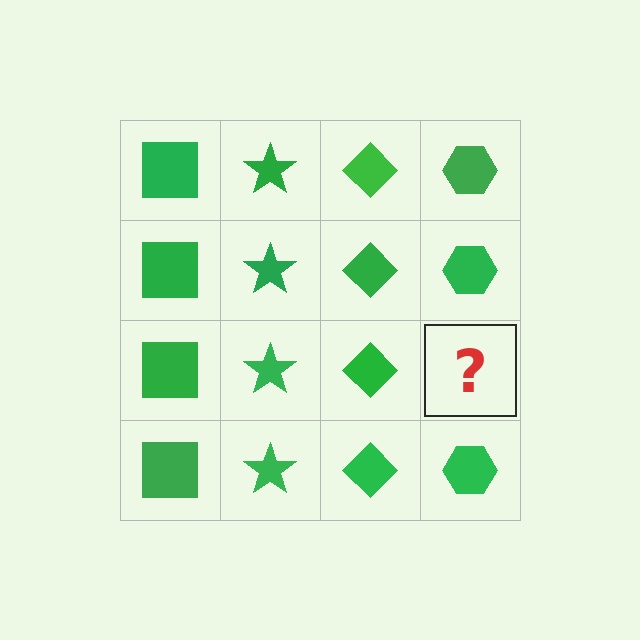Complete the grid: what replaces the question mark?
The question mark should be replaced with a green hexagon.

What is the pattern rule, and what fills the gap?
The rule is that each column has a consistent shape. The gap should be filled with a green hexagon.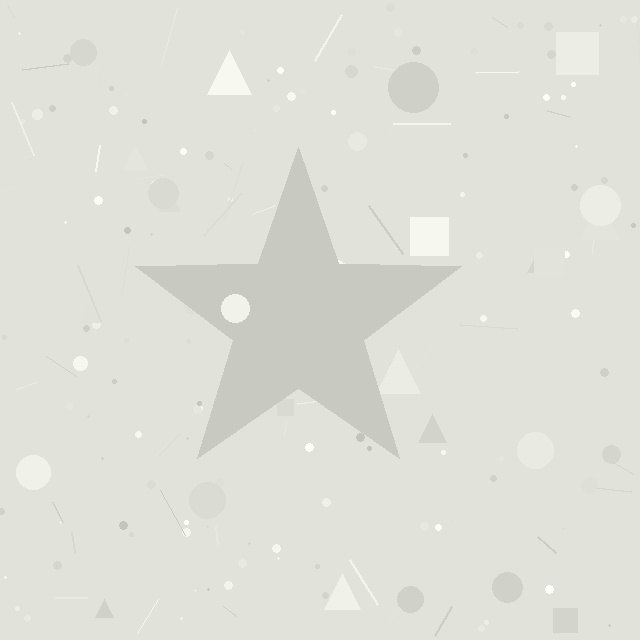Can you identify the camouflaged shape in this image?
The camouflaged shape is a star.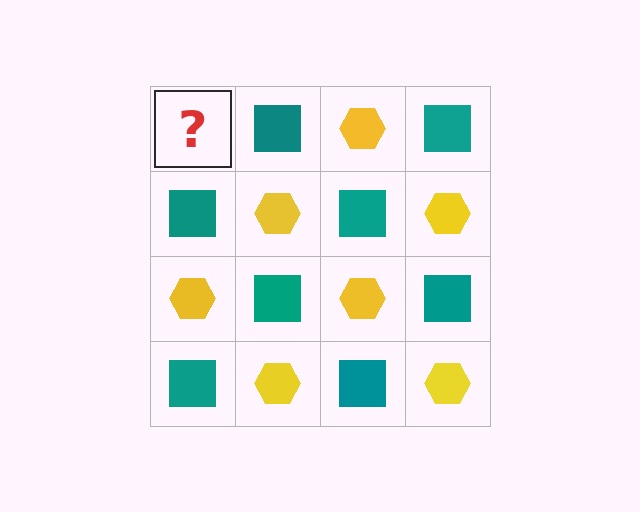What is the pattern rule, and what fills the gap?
The rule is that it alternates yellow hexagon and teal square in a checkerboard pattern. The gap should be filled with a yellow hexagon.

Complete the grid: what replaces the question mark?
The question mark should be replaced with a yellow hexagon.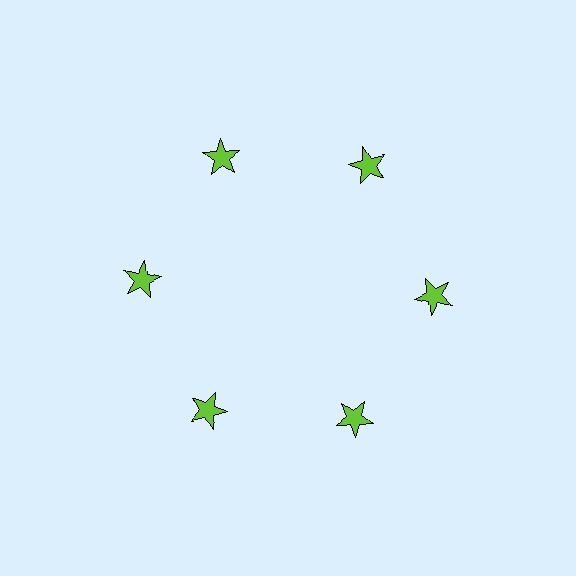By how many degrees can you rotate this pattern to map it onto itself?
The pattern maps onto itself every 60 degrees of rotation.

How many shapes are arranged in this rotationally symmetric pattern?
There are 6 shapes, arranged in 6 groups of 1.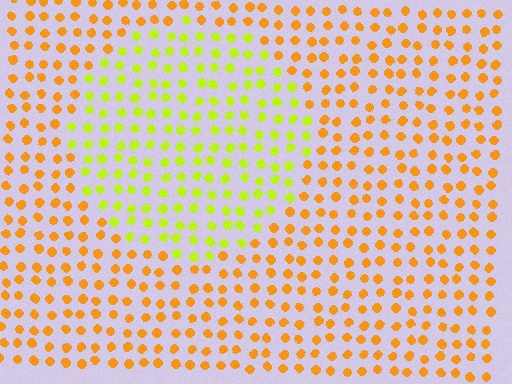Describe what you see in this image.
The image is filled with small orange elements in a uniform arrangement. A circle-shaped region is visible where the elements are tinted to a slightly different hue, forming a subtle color boundary.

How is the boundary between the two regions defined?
The boundary is defined purely by a slight shift in hue (about 42 degrees). Spacing, size, and orientation are identical on both sides.